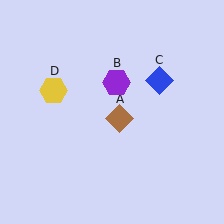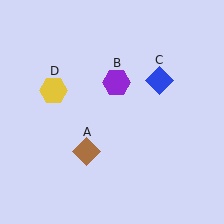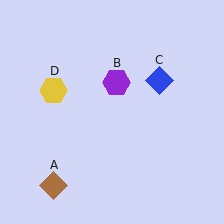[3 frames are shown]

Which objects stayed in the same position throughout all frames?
Purple hexagon (object B) and blue diamond (object C) and yellow hexagon (object D) remained stationary.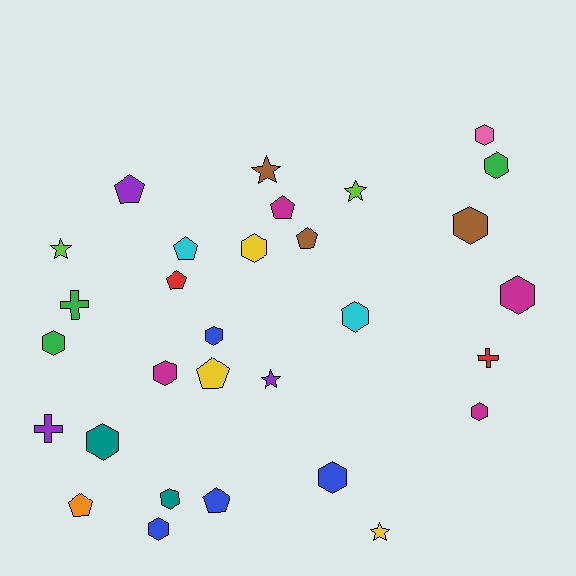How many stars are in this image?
There are 5 stars.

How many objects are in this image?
There are 30 objects.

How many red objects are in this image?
There are 2 red objects.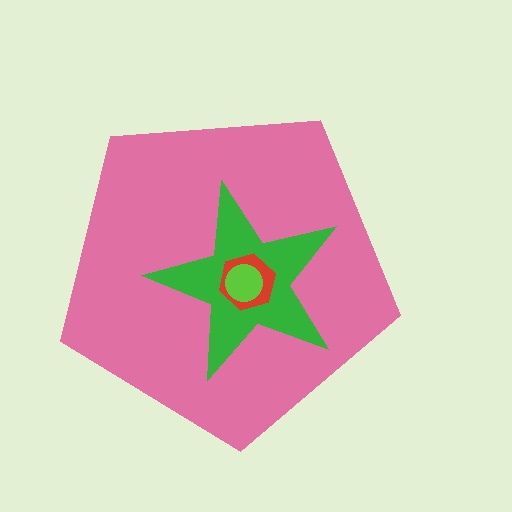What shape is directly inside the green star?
The red hexagon.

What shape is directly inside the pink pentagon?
The green star.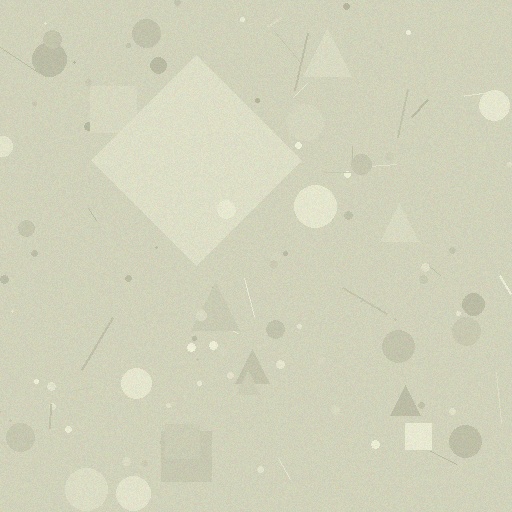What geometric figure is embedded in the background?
A diamond is embedded in the background.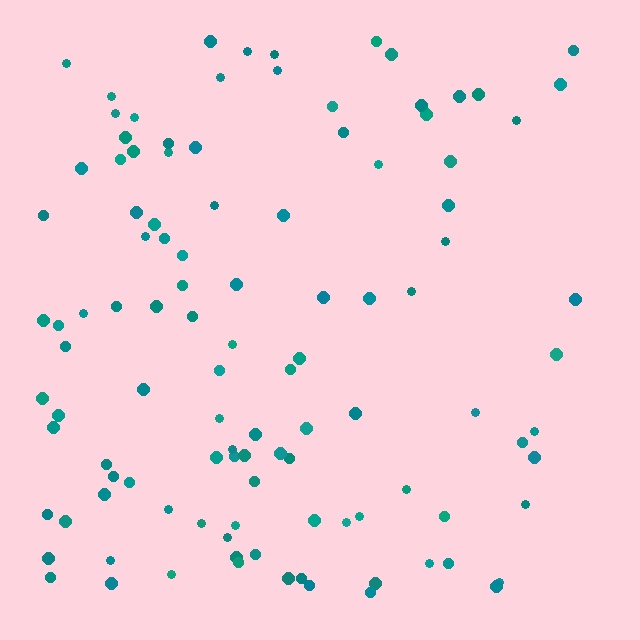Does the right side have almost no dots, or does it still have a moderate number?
Still a moderate number, just noticeably fewer than the left.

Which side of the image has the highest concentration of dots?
The left.